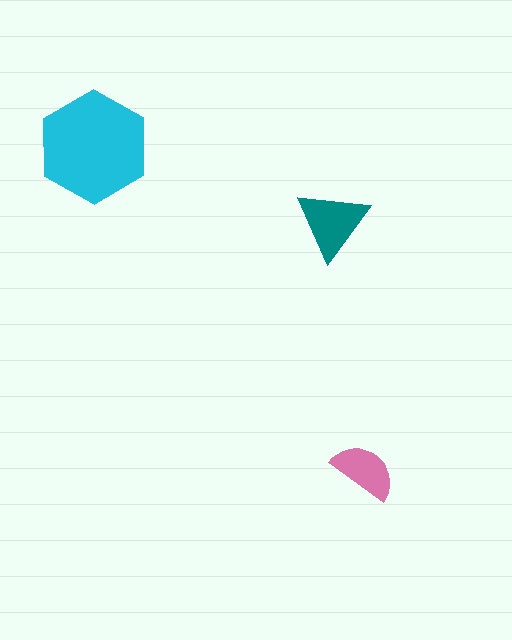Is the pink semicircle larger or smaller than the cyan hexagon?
Smaller.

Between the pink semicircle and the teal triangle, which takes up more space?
The teal triangle.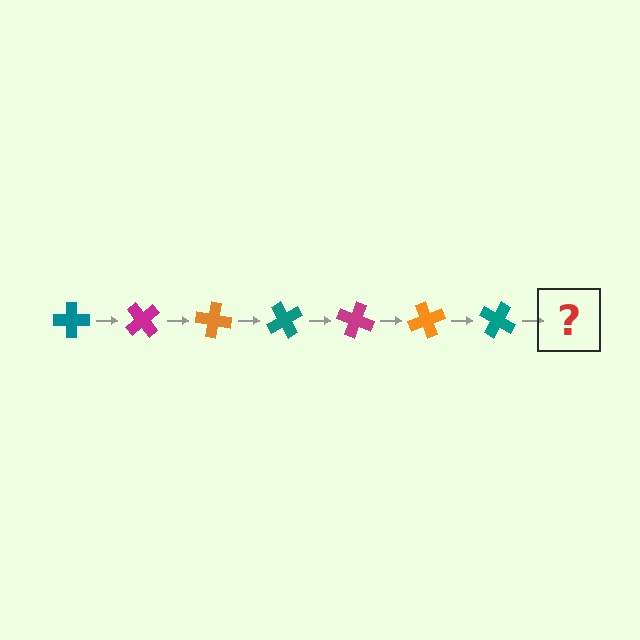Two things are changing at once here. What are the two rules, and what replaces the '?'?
The two rules are that it rotates 50 degrees each step and the color cycles through teal, magenta, and orange. The '?' should be a magenta cross, rotated 350 degrees from the start.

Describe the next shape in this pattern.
It should be a magenta cross, rotated 350 degrees from the start.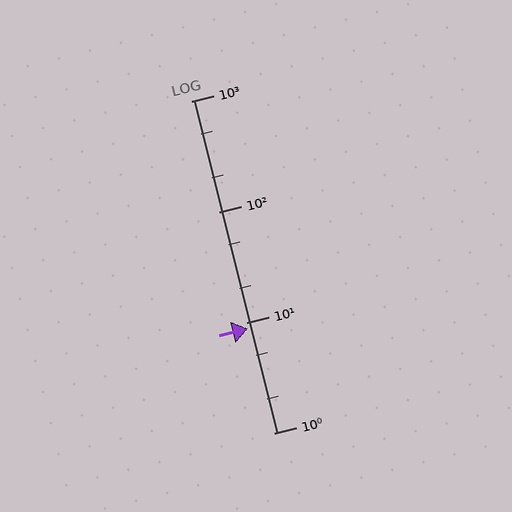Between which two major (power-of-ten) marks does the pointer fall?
The pointer is between 1 and 10.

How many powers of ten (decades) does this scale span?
The scale spans 3 decades, from 1 to 1000.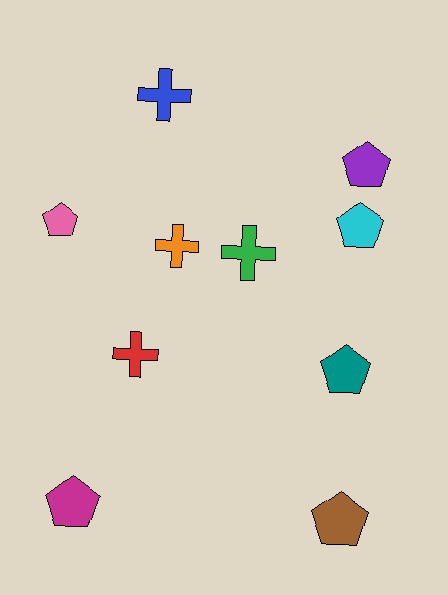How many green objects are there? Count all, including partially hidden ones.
There is 1 green object.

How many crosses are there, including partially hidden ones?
There are 4 crosses.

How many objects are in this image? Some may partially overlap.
There are 10 objects.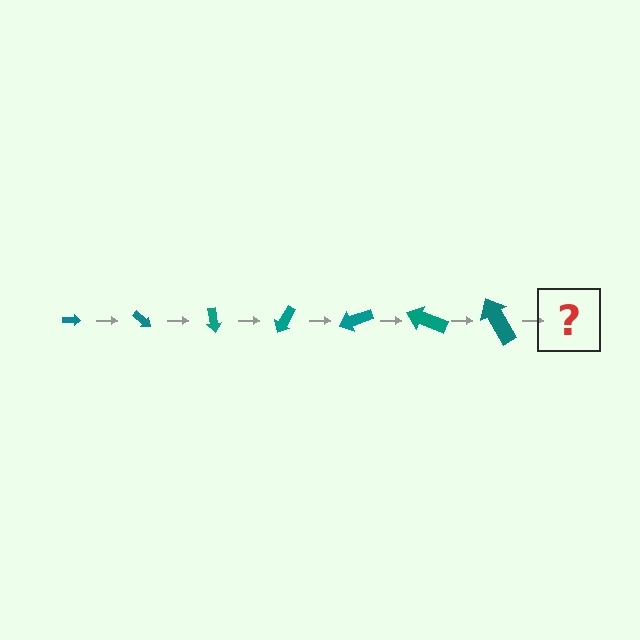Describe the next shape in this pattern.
It should be an arrow, larger than the previous one and rotated 280 degrees from the start.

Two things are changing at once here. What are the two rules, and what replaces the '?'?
The two rules are that the arrow grows larger each step and it rotates 40 degrees each step. The '?' should be an arrow, larger than the previous one and rotated 280 degrees from the start.